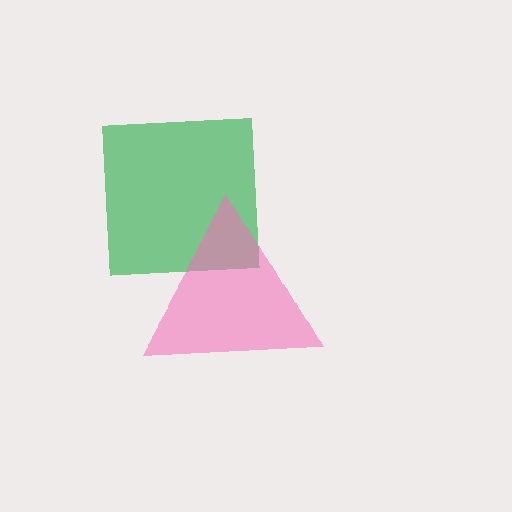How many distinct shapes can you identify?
There are 2 distinct shapes: a green square, a pink triangle.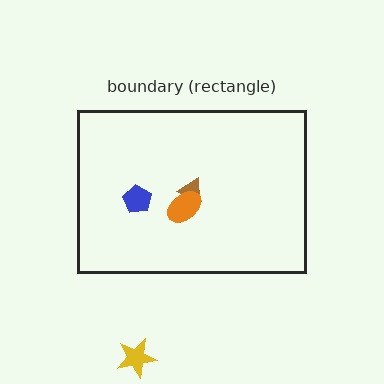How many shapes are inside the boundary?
3 inside, 1 outside.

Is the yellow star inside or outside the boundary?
Outside.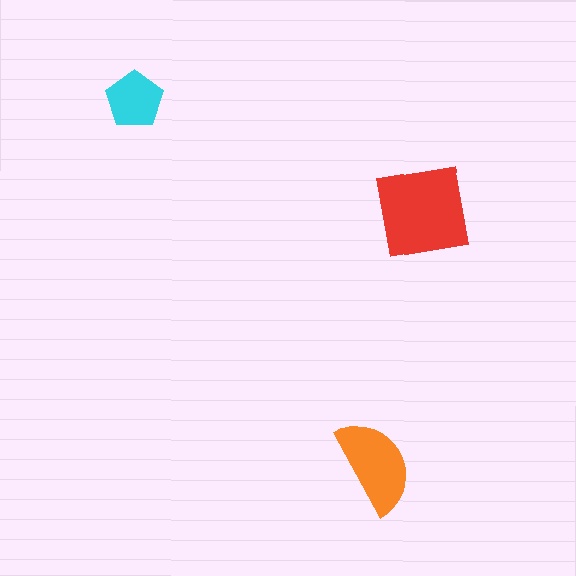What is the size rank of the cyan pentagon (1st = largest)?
3rd.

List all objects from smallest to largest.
The cyan pentagon, the orange semicircle, the red square.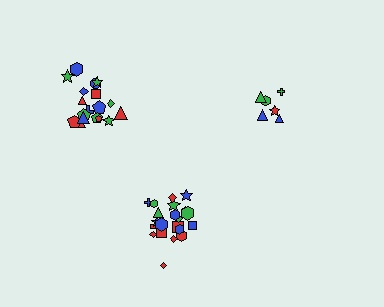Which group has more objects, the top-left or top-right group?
The top-left group.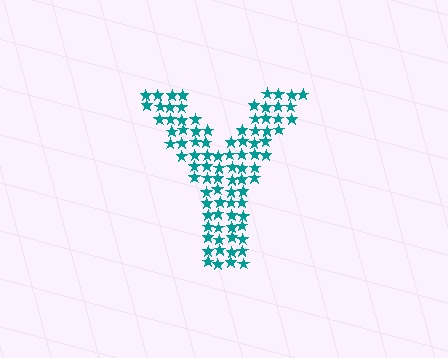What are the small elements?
The small elements are stars.